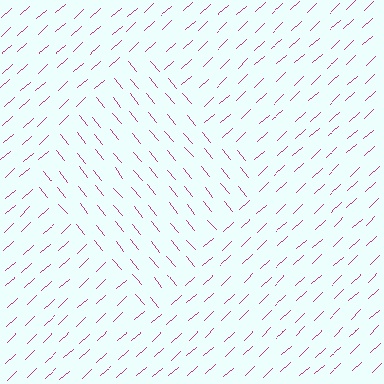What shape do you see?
I see a diamond.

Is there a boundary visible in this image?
Yes, there is a texture boundary formed by a change in line orientation.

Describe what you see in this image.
The image is filled with small magenta line segments. A diamond region in the image has lines oriented differently from the surrounding lines, creating a visible texture boundary.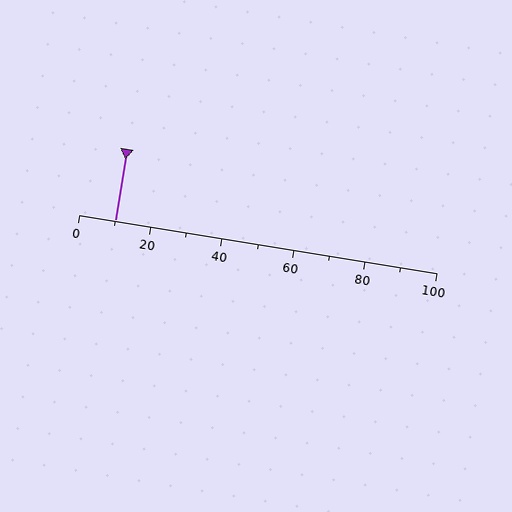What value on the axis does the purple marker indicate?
The marker indicates approximately 10.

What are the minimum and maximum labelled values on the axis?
The axis runs from 0 to 100.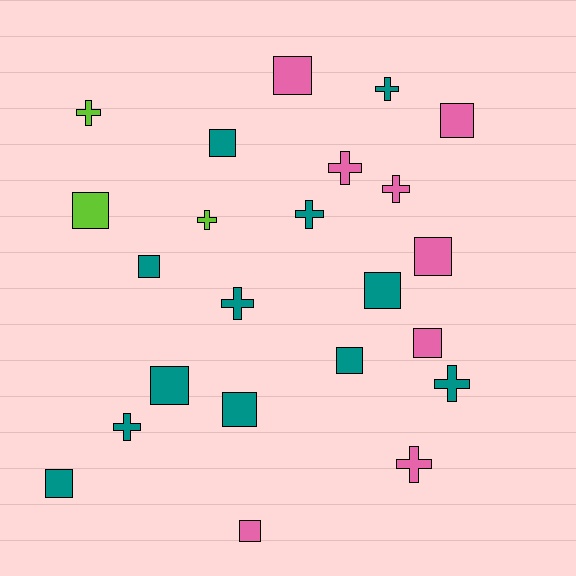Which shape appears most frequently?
Square, with 13 objects.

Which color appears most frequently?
Teal, with 12 objects.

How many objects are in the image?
There are 23 objects.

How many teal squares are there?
There are 7 teal squares.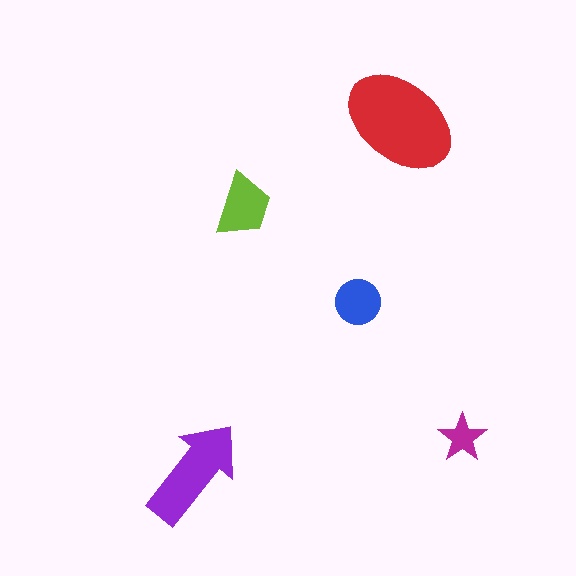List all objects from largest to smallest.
The red ellipse, the purple arrow, the lime trapezoid, the blue circle, the magenta star.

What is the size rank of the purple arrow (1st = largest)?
2nd.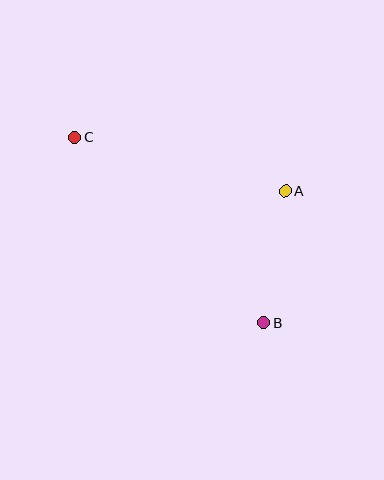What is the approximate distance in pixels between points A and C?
The distance between A and C is approximately 217 pixels.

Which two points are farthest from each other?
Points B and C are farthest from each other.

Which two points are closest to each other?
Points A and B are closest to each other.